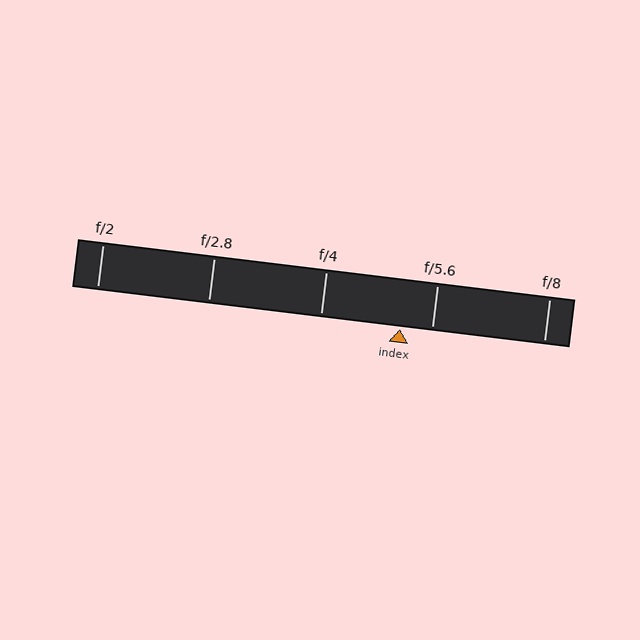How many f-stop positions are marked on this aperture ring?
There are 5 f-stop positions marked.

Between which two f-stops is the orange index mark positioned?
The index mark is between f/4 and f/5.6.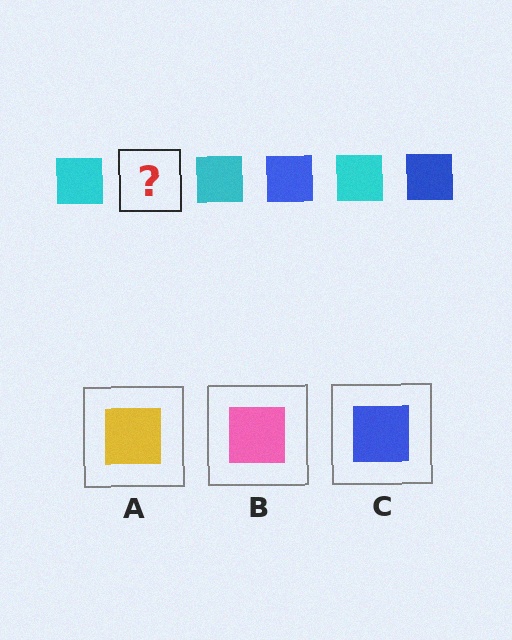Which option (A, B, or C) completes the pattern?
C.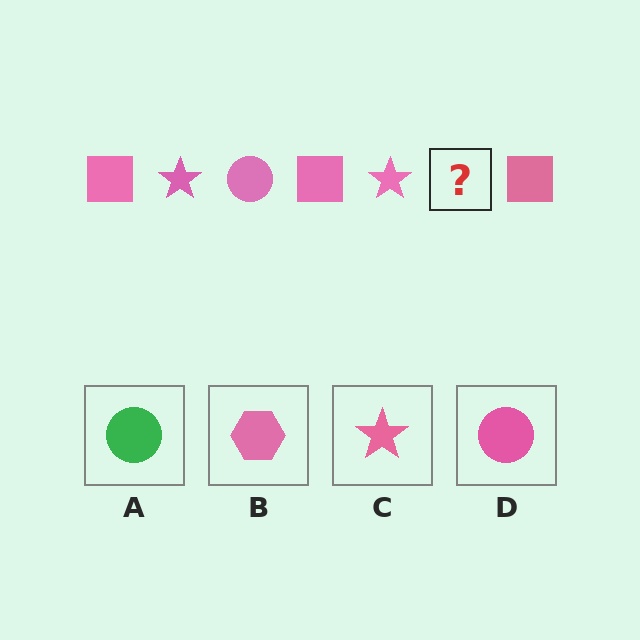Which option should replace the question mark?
Option D.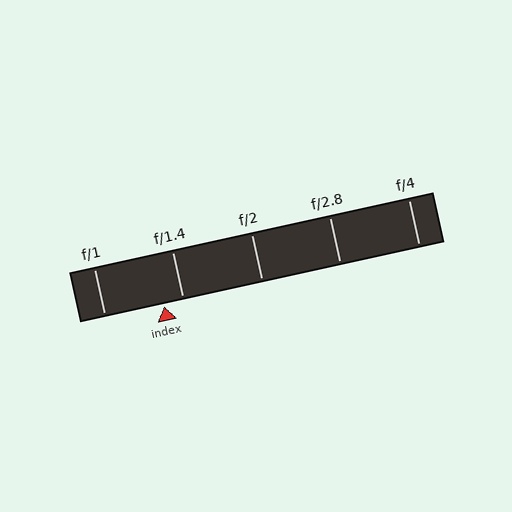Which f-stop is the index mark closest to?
The index mark is closest to f/1.4.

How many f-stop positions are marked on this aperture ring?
There are 5 f-stop positions marked.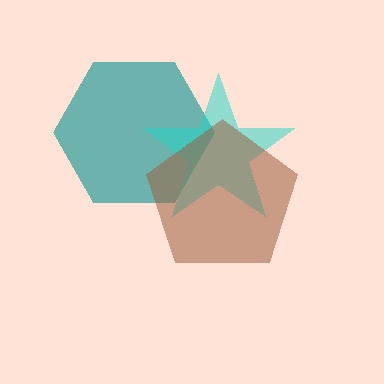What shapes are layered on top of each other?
The layered shapes are: a teal hexagon, a cyan star, a brown pentagon.